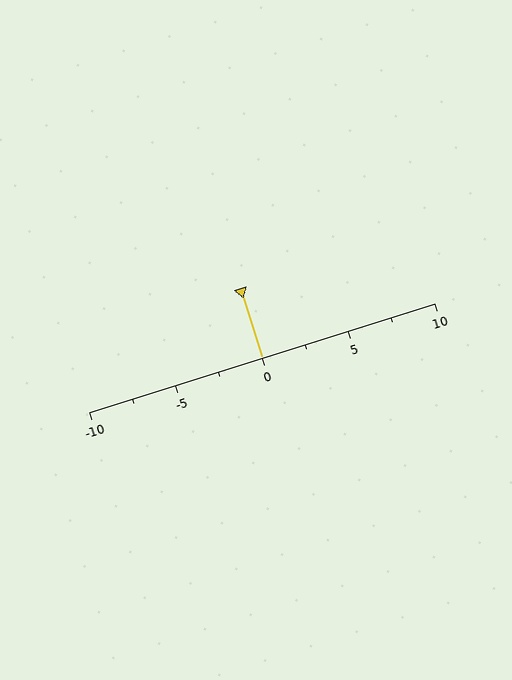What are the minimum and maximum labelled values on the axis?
The axis runs from -10 to 10.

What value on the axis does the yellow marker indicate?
The marker indicates approximately 0.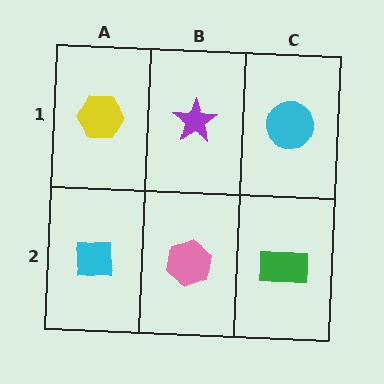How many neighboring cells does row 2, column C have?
2.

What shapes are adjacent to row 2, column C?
A cyan circle (row 1, column C), a pink hexagon (row 2, column B).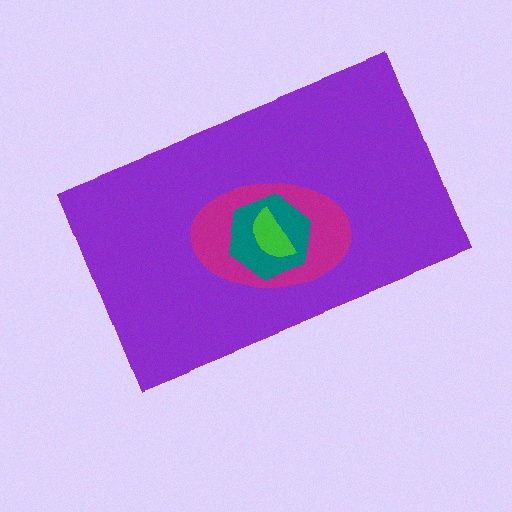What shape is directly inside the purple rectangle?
The magenta ellipse.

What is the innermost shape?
The green semicircle.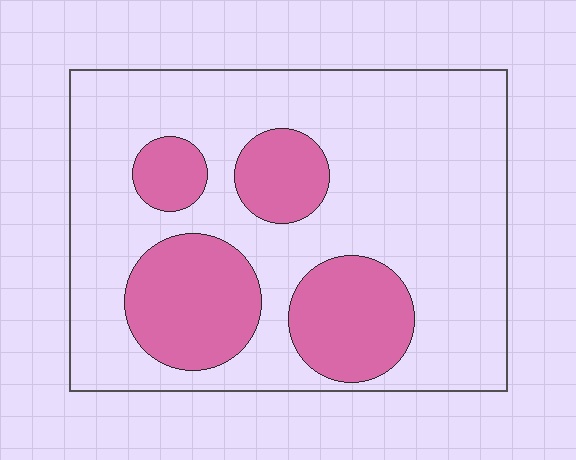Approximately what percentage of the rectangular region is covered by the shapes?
Approximately 30%.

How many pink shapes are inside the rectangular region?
4.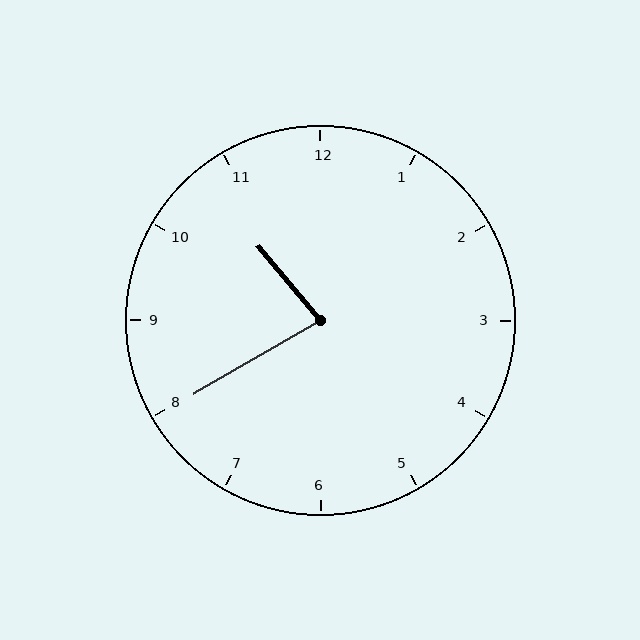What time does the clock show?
10:40.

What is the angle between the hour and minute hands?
Approximately 80 degrees.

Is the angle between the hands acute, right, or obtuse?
It is acute.